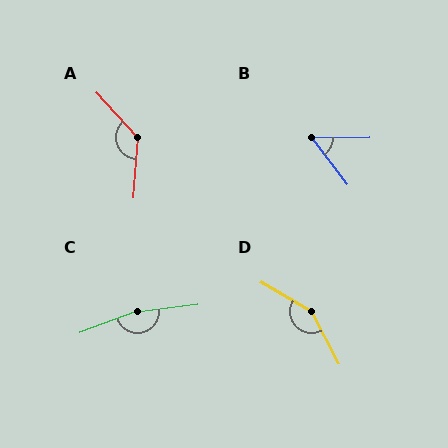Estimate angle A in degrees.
Approximately 133 degrees.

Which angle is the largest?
C, at approximately 166 degrees.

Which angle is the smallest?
B, at approximately 53 degrees.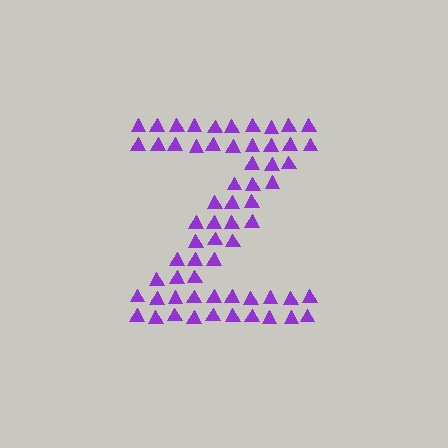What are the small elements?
The small elements are triangles.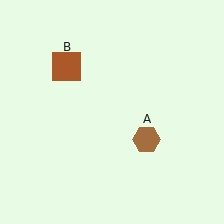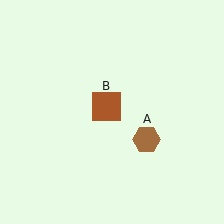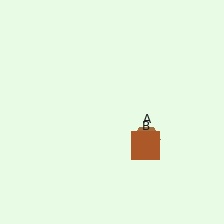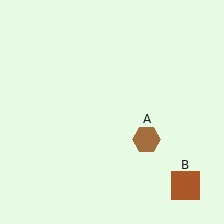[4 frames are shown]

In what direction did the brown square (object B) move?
The brown square (object B) moved down and to the right.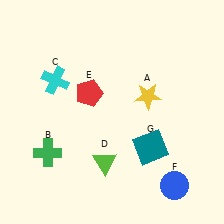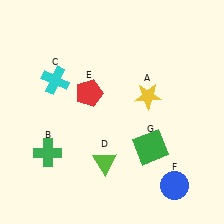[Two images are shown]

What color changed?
The square (G) changed from teal in Image 1 to green in Image 2.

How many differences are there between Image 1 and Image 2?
There is 1 difference between the two images.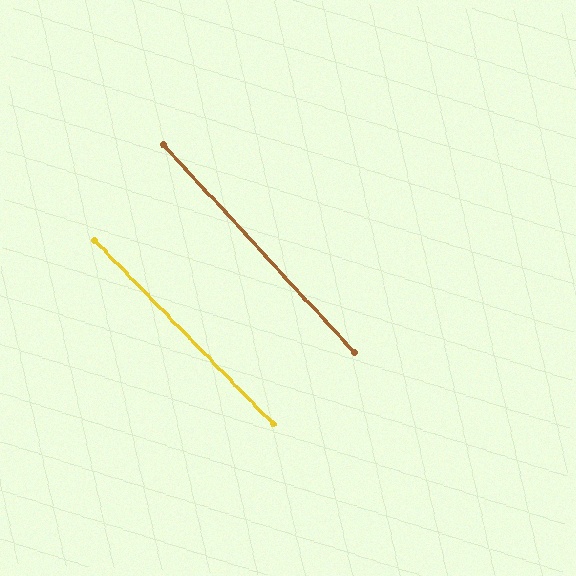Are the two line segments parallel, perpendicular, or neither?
Parallel — their directions differ by only 1.6°.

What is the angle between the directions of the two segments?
Approximately 2 degrees.